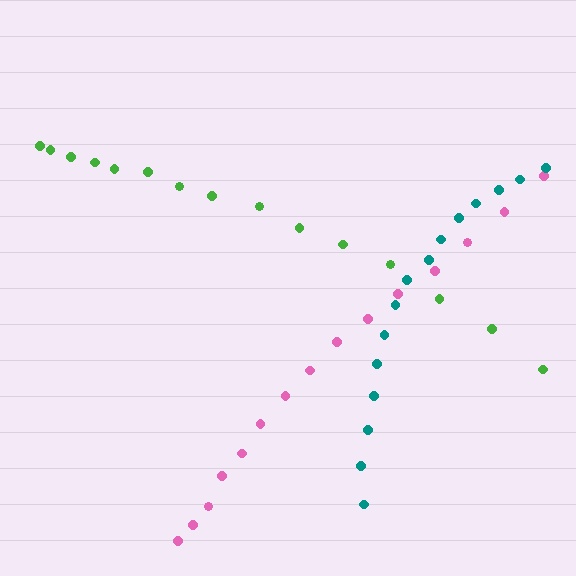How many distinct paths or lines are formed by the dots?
There are 3 distinct paths.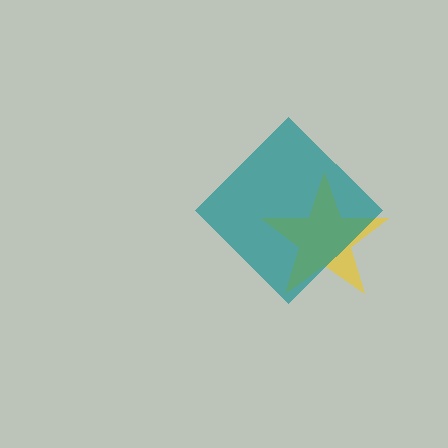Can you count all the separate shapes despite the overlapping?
Yes, there are 2 separate shapes.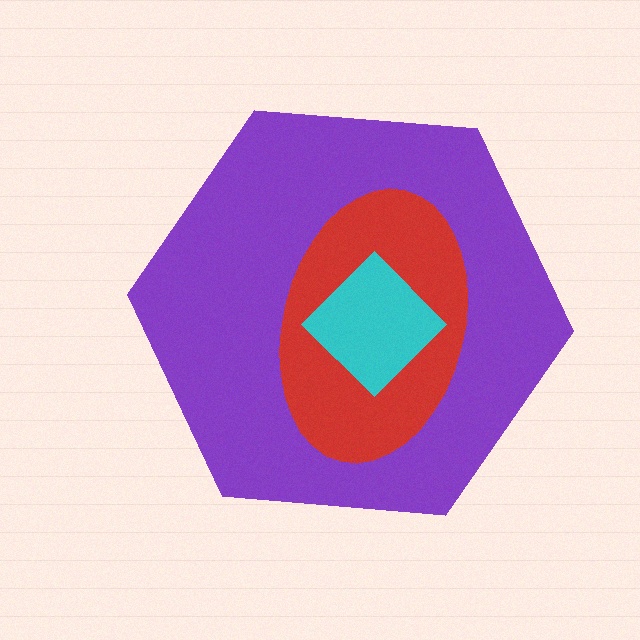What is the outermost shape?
The purple hexagon.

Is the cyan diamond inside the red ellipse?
Yes.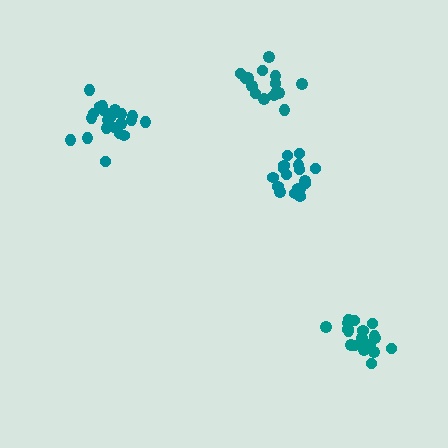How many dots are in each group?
Group 1: 21 dots, Group 2: 15 dots, Group 3: 18 dots, Group 4: 21 dots (75 total).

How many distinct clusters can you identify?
There are 4 distinct clusters.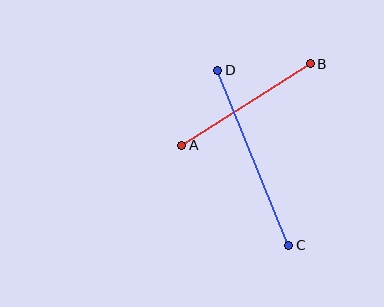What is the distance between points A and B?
The distance is approximately 152 pixels.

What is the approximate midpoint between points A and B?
The midpoint is at approximately (246, 105) pixels.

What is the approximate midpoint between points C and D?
The midpoint is at approximately (253, 158) pixels.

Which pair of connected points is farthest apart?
Points C and D are farthest apart.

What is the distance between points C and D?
The distance is approximately 189 pixels.